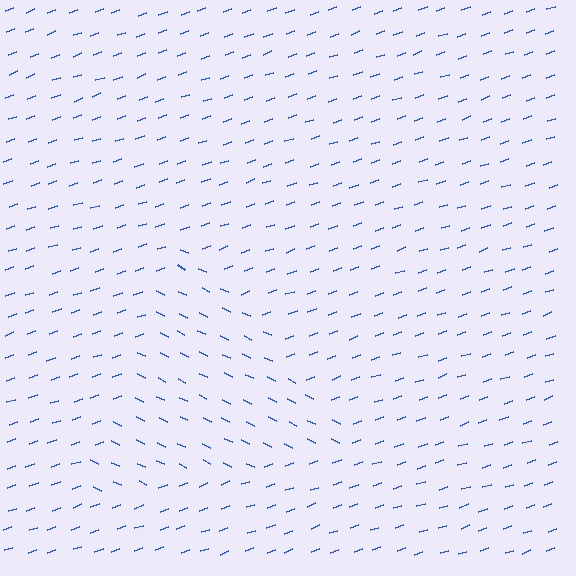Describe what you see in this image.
The image is filled with small blue line segments. A triangle region in the image has lines oriented differently from the surrounding lines, creating a visible texture boundary.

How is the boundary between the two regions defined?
The boundary is defined purely by a change in line orientation (approximately 45 degrees difference). All lines are the same color and thickness.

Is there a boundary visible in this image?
Yes, there is a texture boundary formed by a change in line orientation.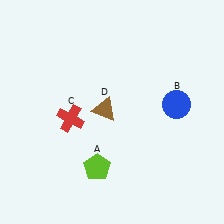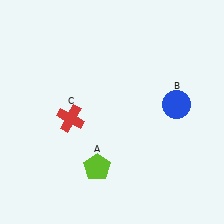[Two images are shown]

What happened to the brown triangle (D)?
The brown triangle (D) was removed in Image 2. It was in the top-left area of Image 1.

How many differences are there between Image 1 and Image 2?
There is 1 difference between the two images.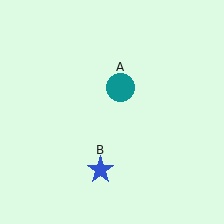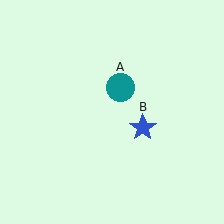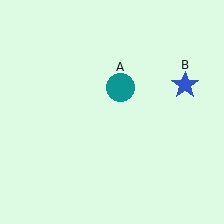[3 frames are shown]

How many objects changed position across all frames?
1 object changed position: blue star (object B).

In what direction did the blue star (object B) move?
The blue star (object B) moved up and to the right.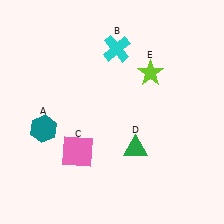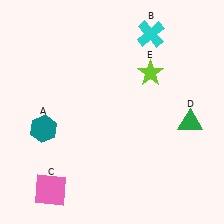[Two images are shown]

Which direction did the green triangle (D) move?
The green triangle (D) moved right.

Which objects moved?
The objects that moved are: the cyan cross (B), the pink square (C), the green triangle (D).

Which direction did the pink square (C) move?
The pink square (C) moved down.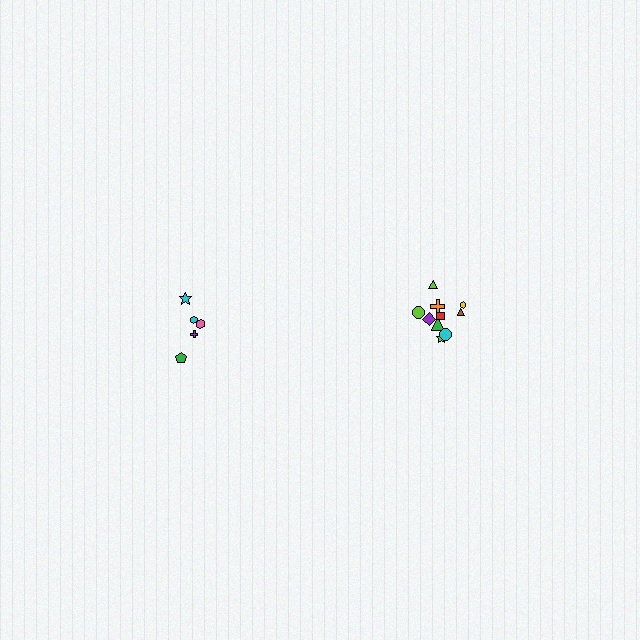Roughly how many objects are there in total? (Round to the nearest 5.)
Roughly 15 objects in total.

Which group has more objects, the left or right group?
The right group.